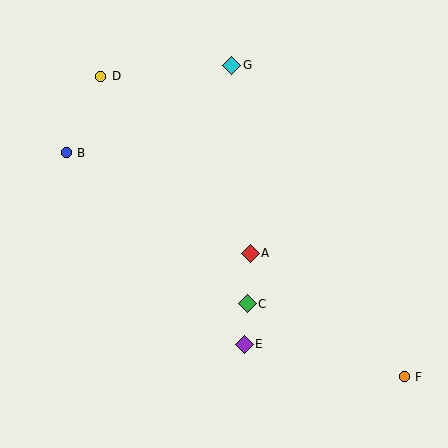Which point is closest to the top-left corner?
Point D is closest to the top-left corner.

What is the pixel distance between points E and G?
The distance between E and G is 279 pixels.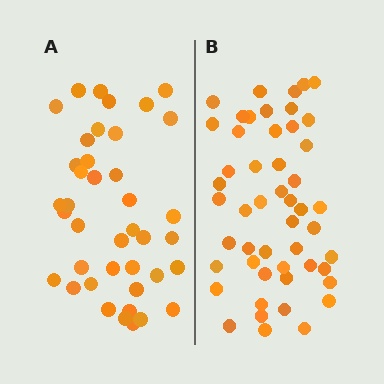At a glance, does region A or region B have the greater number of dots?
Region B (the right region) has more dots.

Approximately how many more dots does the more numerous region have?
Region B has roughly 10 or so more dots than region A.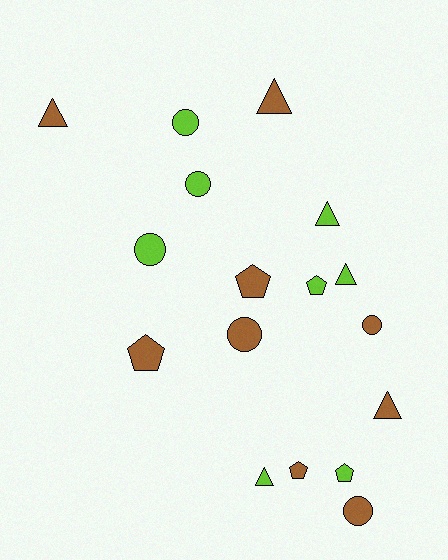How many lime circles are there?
There are 3 lime circles.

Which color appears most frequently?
Brown, with 9 objects.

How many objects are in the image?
There are 17 objects.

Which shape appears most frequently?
Circle, with 6 objects.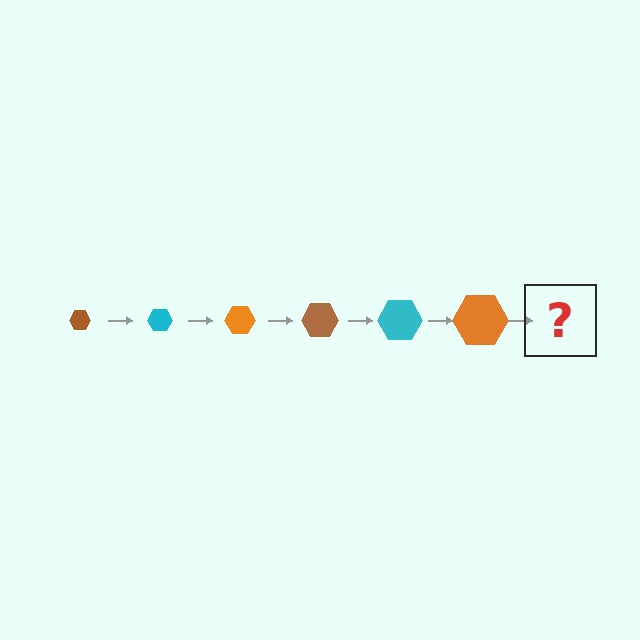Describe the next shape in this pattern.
It should be a brown hexagon, larger than the previous one.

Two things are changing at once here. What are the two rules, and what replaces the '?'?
The two rules are that the hexagon grows larger each step and the color cycles through brown, cyan, and orange. The '?' should be a brown hexagon, larger than the previous one.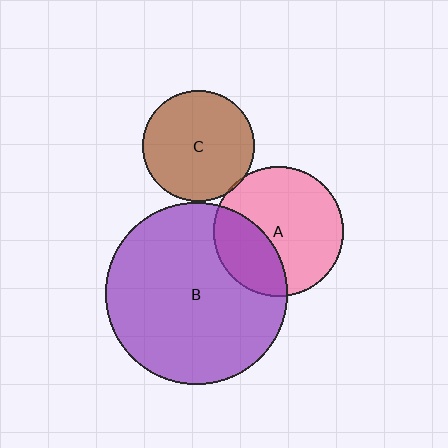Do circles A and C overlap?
Yes.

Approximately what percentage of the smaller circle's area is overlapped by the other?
Approximately 5%.